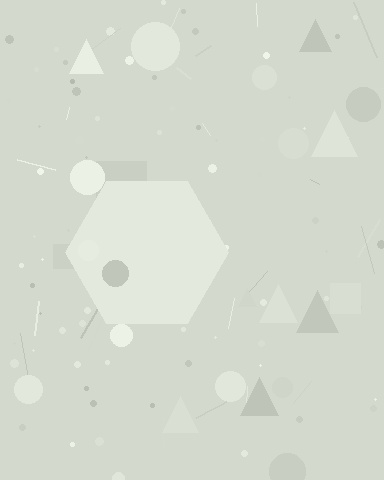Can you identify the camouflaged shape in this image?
The camouflaged shape is a hexagon.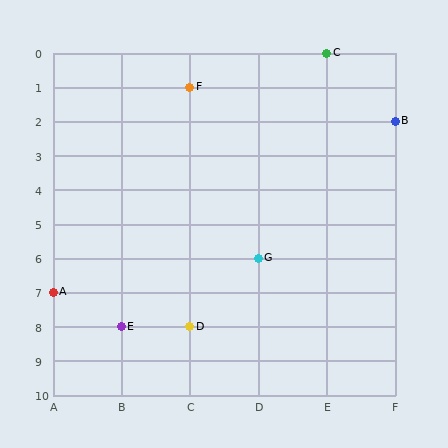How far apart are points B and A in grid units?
Points B and A are 5 columns and 5 rows apart (about 7.1 grid units diagonally).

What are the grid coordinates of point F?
Point F is at grid coordinates (C, 1).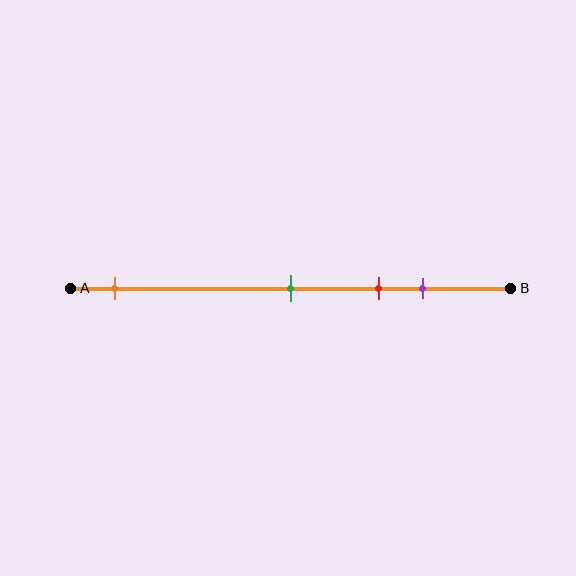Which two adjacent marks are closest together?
The red and purple marks are the closest adjacent pair.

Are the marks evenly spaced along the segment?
No, the marks are not evenly spaced.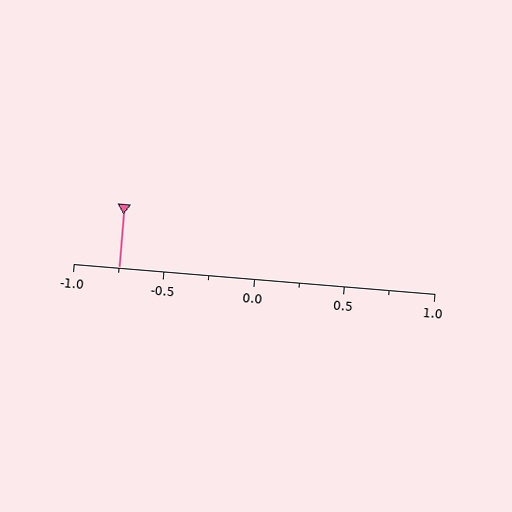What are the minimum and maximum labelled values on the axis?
The axis runs from -1.0 to 1.0.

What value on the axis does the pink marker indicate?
The marker indicates approximately -0.75.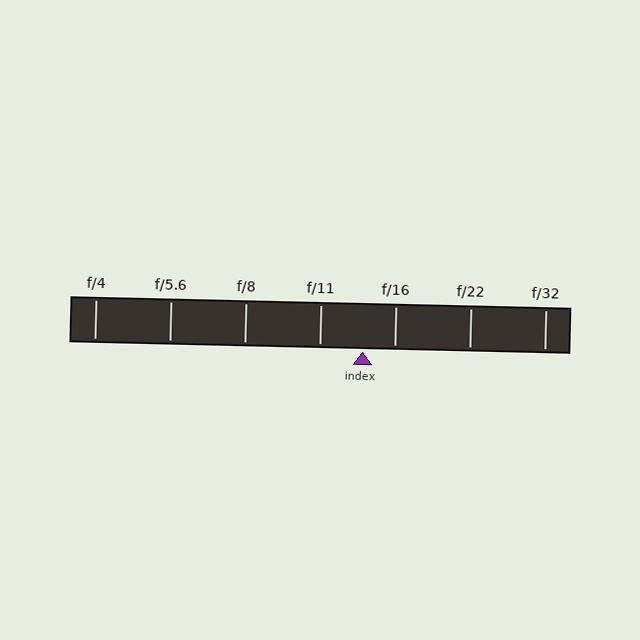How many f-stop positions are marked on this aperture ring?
There are 7 f-stop positions marked.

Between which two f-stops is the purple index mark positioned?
The index mark is between f/11 and f/16.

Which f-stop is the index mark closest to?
The index mark is closest to f/16.